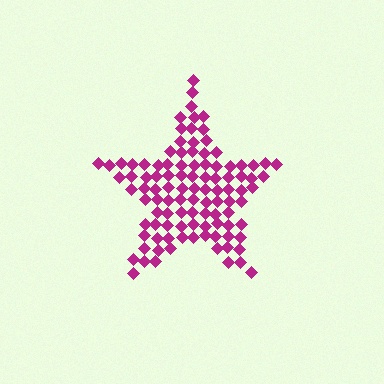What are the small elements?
The small elements are diamonds.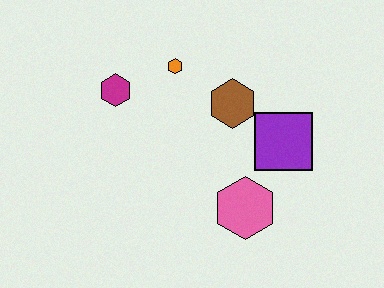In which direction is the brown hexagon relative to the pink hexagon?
The brown hexagon is above the pink hexagon.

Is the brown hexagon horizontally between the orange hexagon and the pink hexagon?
Yes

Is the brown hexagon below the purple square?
No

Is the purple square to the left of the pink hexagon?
No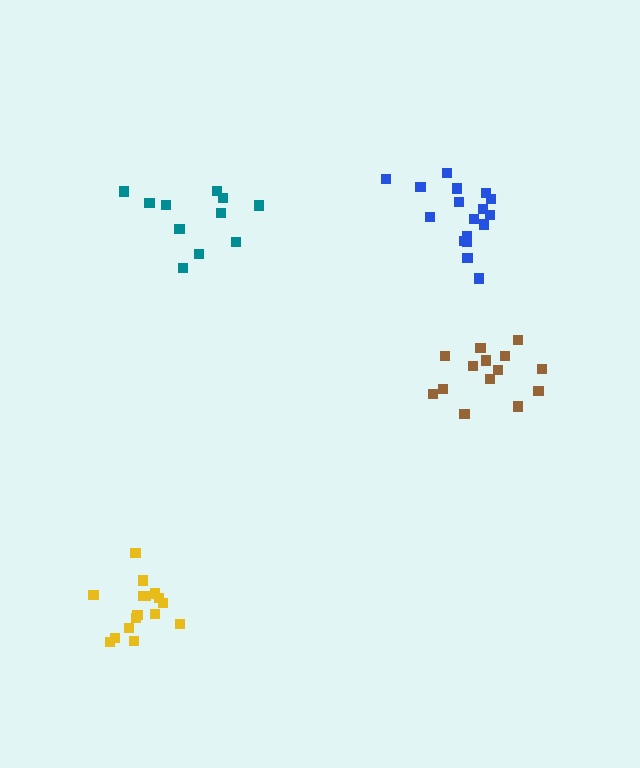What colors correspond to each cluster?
The clusters are colored: blue, yellow, brown, teal.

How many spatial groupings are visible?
There are 4 spatial groupings.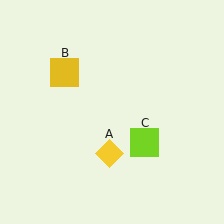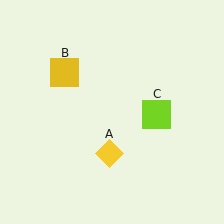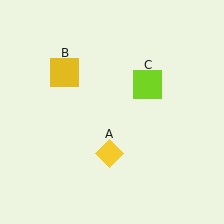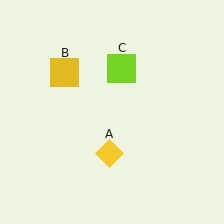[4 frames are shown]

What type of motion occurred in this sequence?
The lime square (object C) rotated counterclockwise around the center of the scene.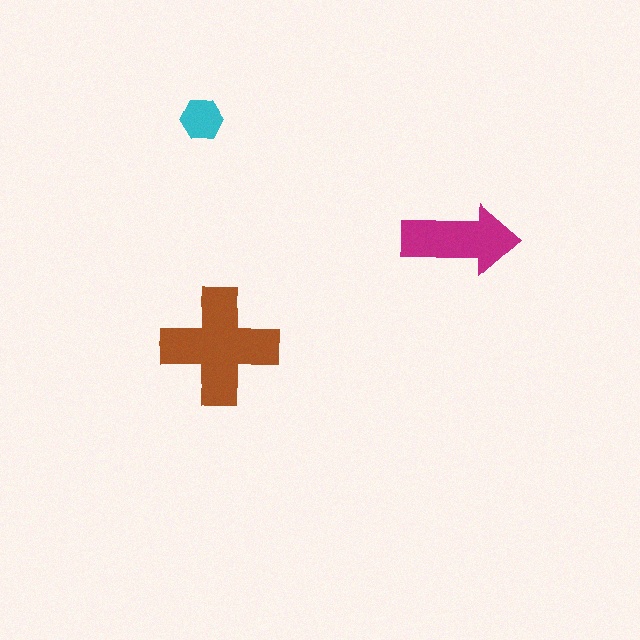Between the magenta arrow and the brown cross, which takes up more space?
The brown cross.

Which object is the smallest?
The cyan hexagon.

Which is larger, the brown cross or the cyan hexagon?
The brown cross.